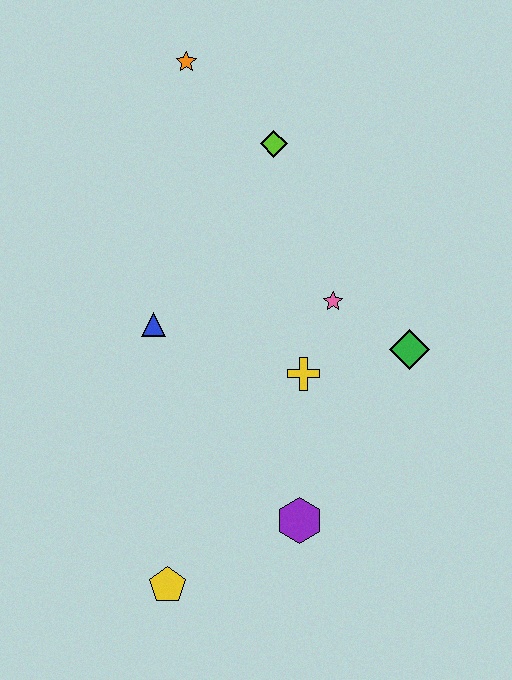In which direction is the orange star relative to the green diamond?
The orange star is above the green diamond.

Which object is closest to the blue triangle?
The yellow cross is closest to the blue triangle.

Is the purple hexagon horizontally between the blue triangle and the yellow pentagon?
No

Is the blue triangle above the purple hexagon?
Yes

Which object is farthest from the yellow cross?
The orange star is farthest from the yellow cross.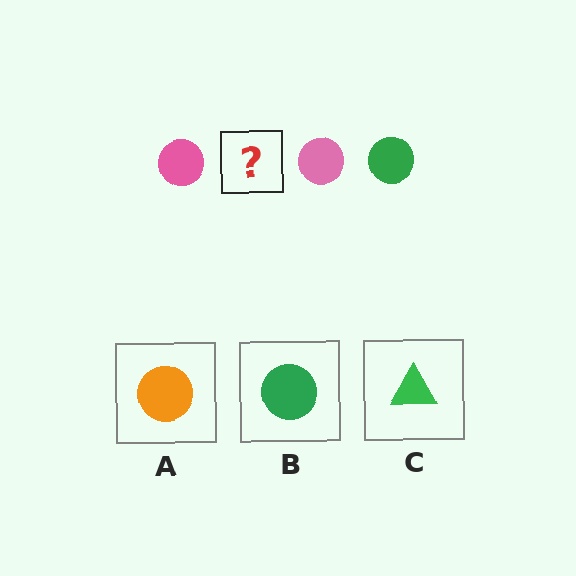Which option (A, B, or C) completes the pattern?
B.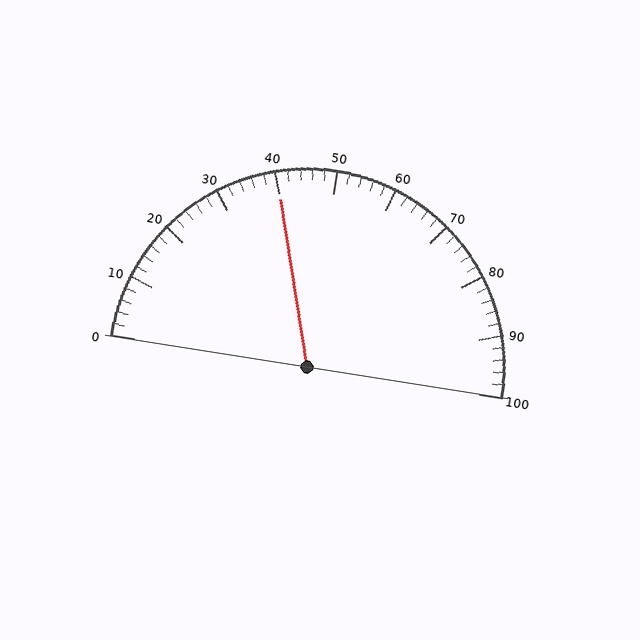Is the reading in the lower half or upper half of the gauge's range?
The reading is in the lower half of the range (0 to 100).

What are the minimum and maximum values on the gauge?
The gauge ranges from 0 to 100.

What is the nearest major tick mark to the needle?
The nearest major tick mark is 40.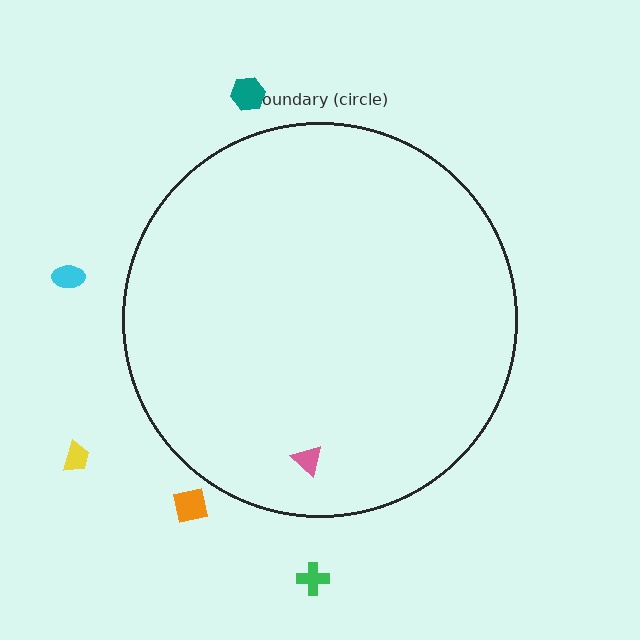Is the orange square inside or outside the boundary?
Outside.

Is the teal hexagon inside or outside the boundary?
Outside.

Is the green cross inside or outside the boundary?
Outside.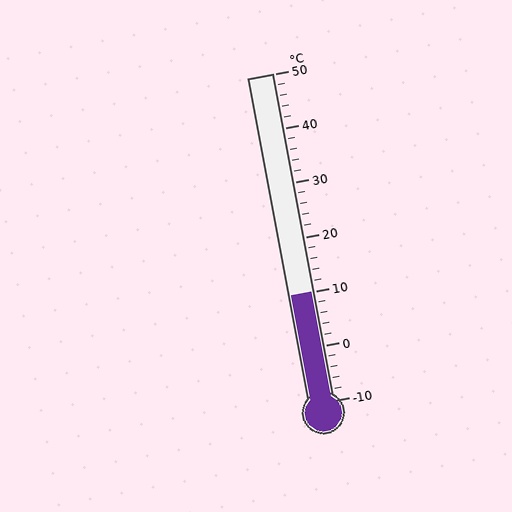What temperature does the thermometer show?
The thermometer shows approximately 10°C.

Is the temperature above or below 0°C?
The temperature is above 0°C.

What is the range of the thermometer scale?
The thermometer scale ranges from -10°C to 50°C.